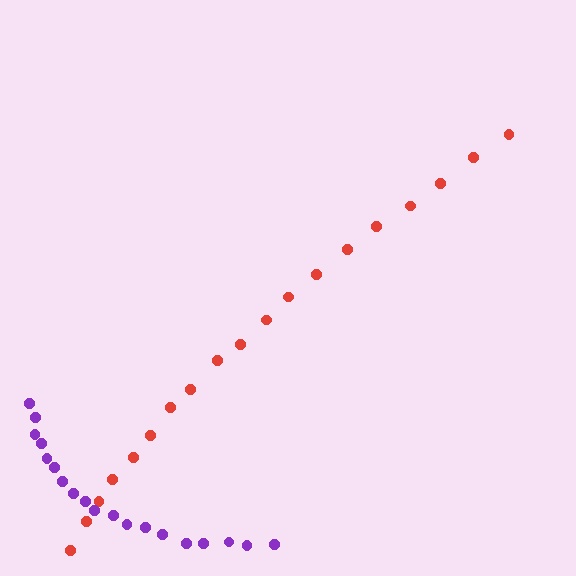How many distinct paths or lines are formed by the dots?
There are 2 distinct paths.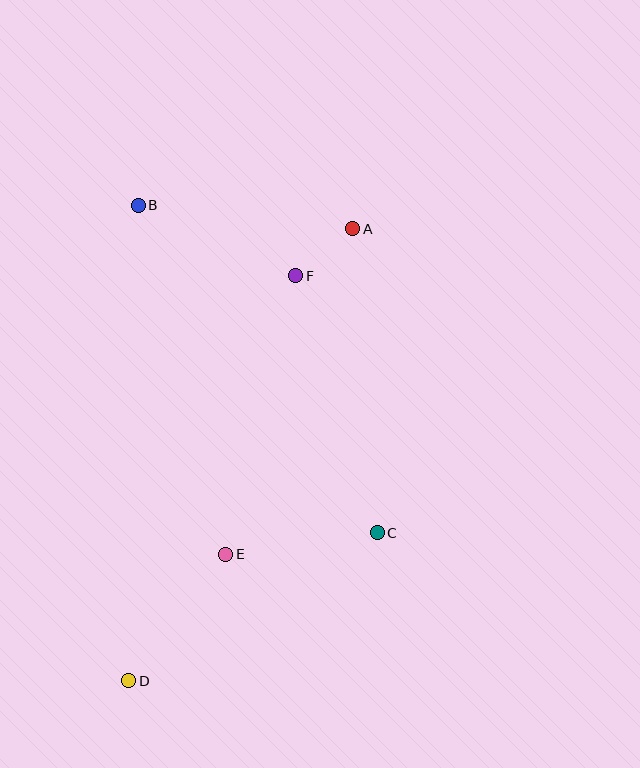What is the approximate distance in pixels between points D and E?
The distance between D and E is approximately 159 pixels.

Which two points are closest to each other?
Points A and F are closest to each other.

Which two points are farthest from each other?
Points A and D are farthest from each other.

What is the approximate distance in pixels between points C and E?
The distance between C and E is approximately 153 pixels.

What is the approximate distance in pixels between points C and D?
The distance between C and D is approximately 289 pixels.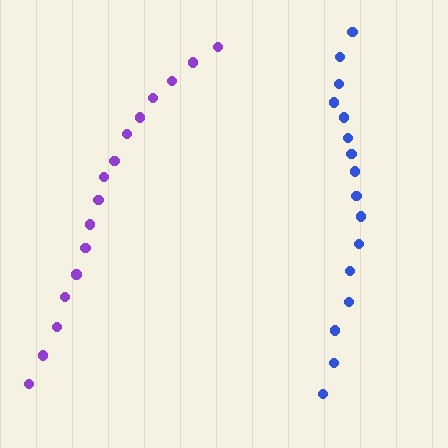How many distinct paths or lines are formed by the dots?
There are 2 distinct paths.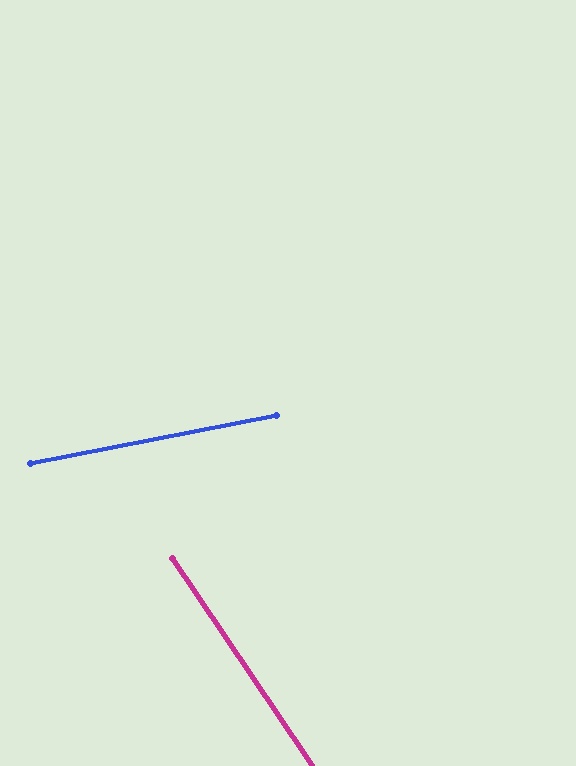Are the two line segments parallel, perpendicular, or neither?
Neither parallel nor perpendicular — they differ by about 67°.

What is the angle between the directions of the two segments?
Approximately 67 degrees.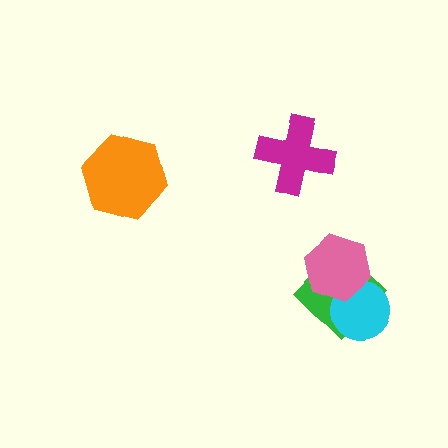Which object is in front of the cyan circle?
The pink hexagon is in front of the cyan circle.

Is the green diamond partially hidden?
Yes, it is partially covered by another shape.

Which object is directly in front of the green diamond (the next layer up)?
The cyan circle is directly in front of the green diamond.